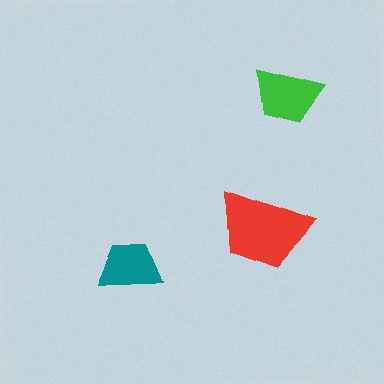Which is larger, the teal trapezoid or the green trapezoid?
The green one.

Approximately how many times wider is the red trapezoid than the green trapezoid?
About 1.5 times wider.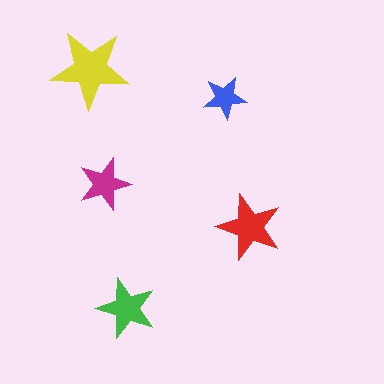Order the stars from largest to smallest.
the yellow one, the red one, the green one, the magenta one, the blue one.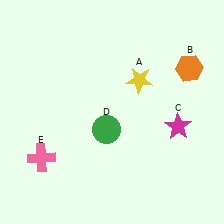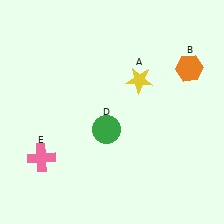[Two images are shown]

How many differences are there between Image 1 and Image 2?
There is 1 difference between the two images.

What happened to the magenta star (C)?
The magenta star (C) was removed in Image 2. It was in the bottom-right area of Image 1.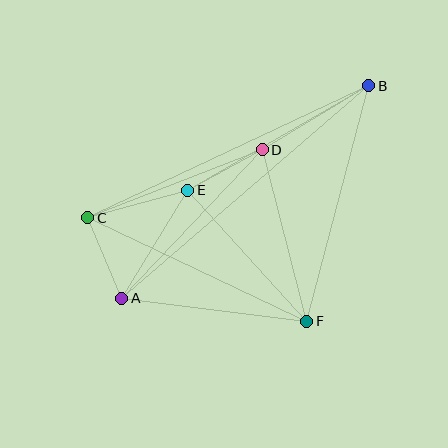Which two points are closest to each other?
Points D and E are closest to each other.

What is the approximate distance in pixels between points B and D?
The distance between B and D is approximately 124 pixels.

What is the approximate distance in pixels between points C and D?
The distance between C and D is approximately 187 pixels.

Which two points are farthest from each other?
Points A and B are farthest from each other.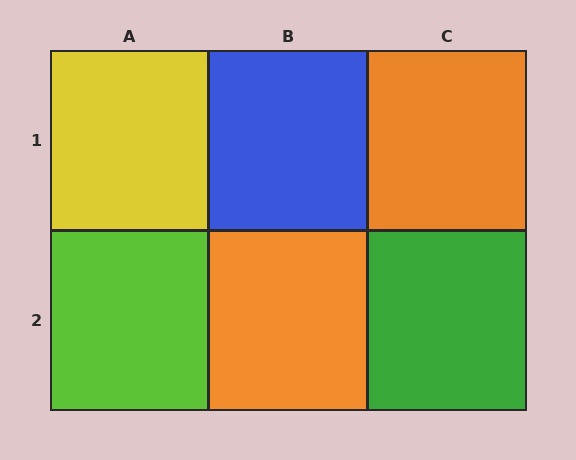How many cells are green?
1 cell is green.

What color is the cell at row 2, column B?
Orange.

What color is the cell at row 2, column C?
Green.